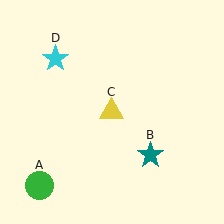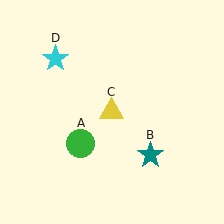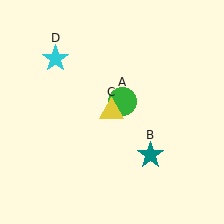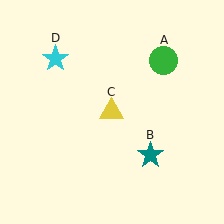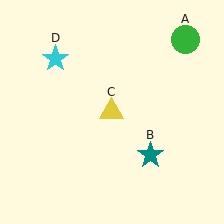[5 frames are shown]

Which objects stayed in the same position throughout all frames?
Teal star (object B) and yellow triangle (object C) and cyan star (object D) remained stationary.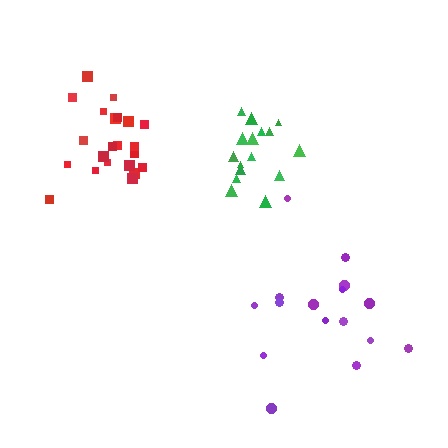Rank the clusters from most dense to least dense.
red, green, purple.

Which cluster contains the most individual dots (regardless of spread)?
Red (22).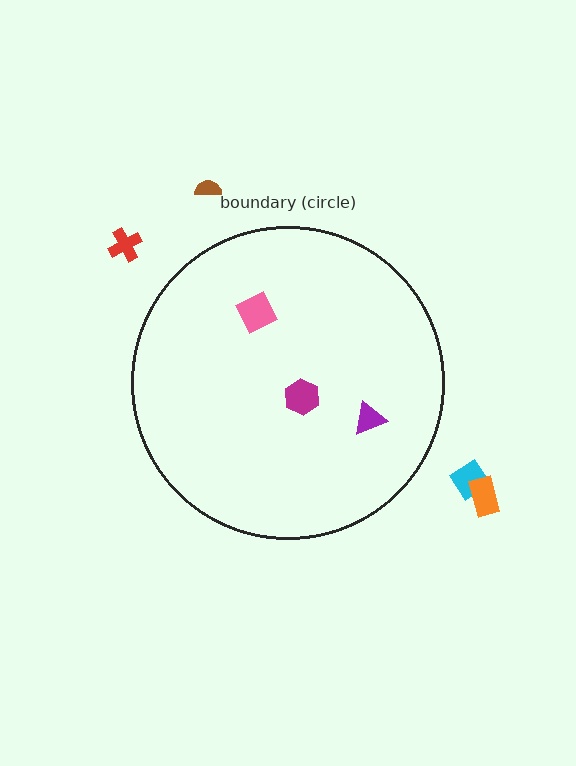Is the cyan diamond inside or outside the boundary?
Outside.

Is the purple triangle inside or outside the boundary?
Inside.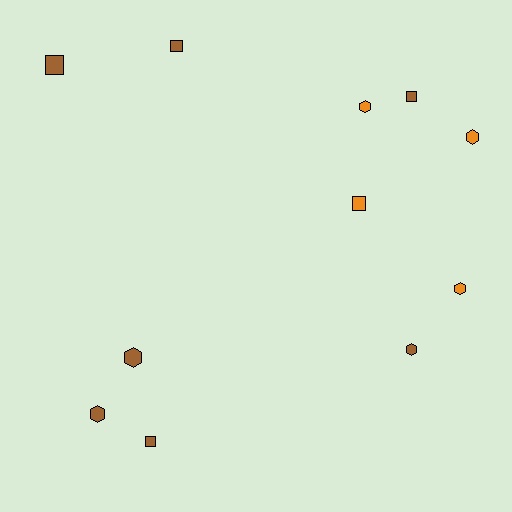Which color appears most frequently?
Brown, with 7 objects.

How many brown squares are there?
There are 4 brown squares.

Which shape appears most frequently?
Hexagon, with 6 objects.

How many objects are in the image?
There are 11 objects.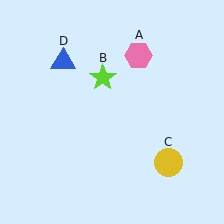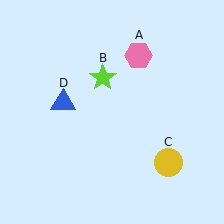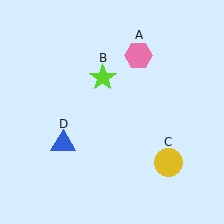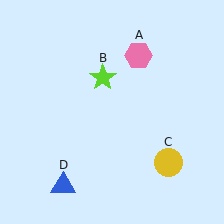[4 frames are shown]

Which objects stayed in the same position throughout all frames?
Pink hexagon (object A) and lime star (object B) and yellow circle (object C) remained stationary.